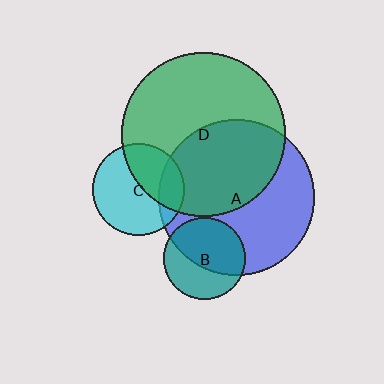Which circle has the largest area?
Circle D (green).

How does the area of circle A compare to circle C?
Approximately 2.9 times.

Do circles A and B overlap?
Yes.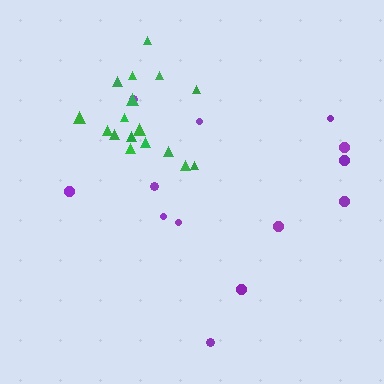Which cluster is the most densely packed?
Green.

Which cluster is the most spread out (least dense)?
Purple.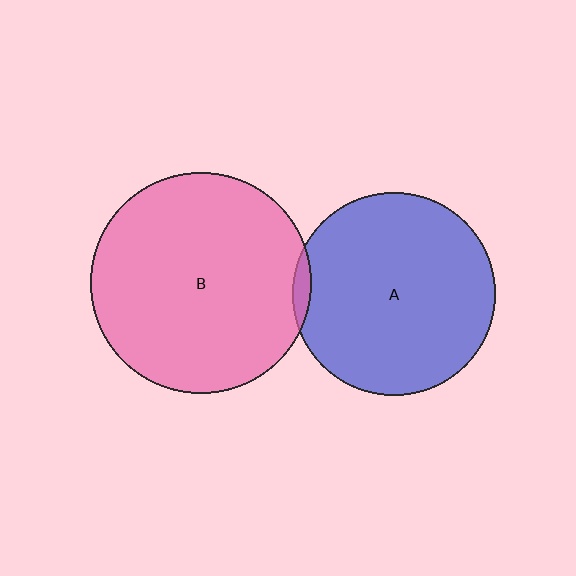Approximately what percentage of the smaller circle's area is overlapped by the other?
Approximately 5%.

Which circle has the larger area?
Circle B (pink).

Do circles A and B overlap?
Yes.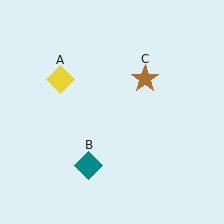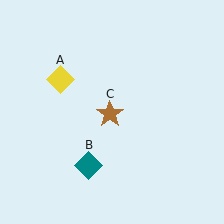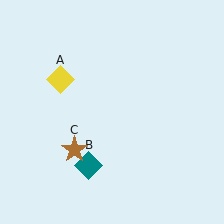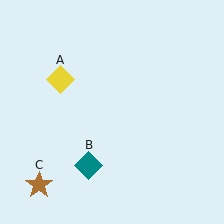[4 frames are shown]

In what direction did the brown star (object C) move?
The brown star (object C) moved down and to the left.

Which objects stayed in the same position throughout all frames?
Yellow diamond (object A) and teal diamond (object B) remained stationary.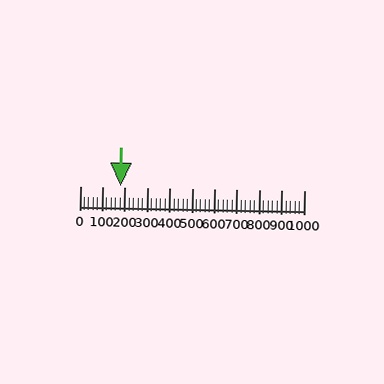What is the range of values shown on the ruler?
The ruler shows values from 0 to 1000.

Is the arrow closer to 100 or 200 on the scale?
The arrow is closer to 200.